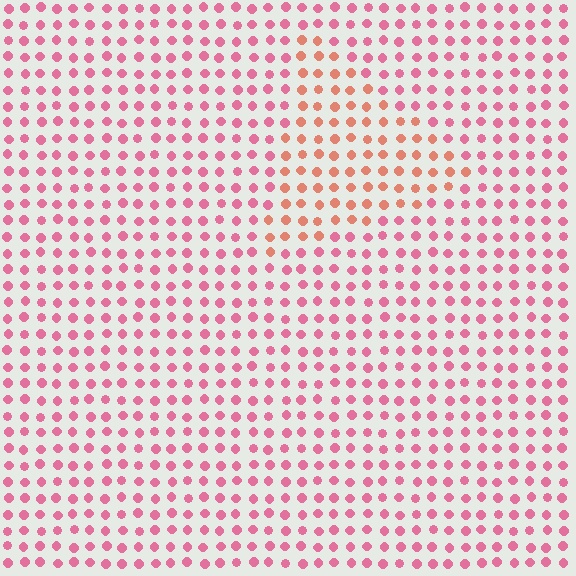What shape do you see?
I see a triangle.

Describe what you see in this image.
The image is filled with small pink elements in a uniform arrangement. A triangle-shaped region is visible where the elements are tinted to a slightly different hue, forming a subtle color boundary.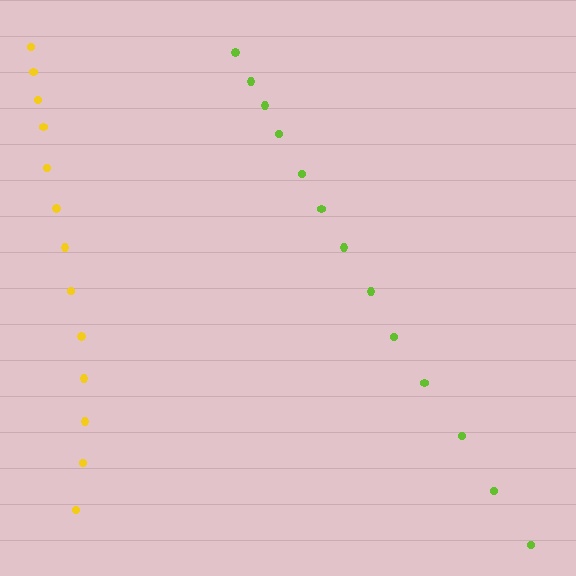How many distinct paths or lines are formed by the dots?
There are 2 distinct paths.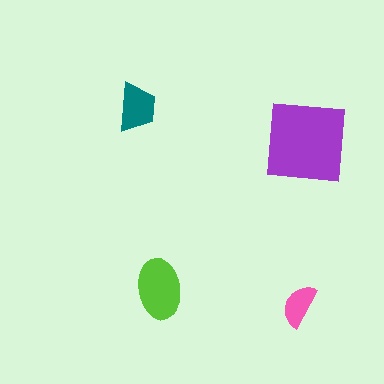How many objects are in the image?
There are 4 objects in the image.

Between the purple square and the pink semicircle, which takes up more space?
The purple square.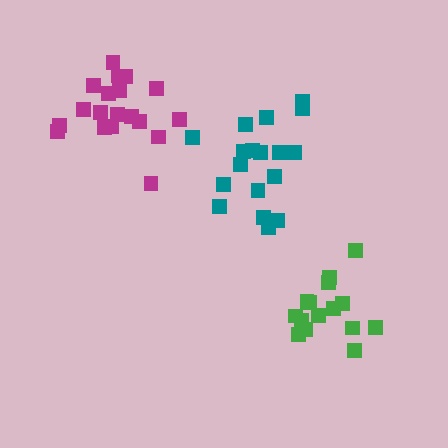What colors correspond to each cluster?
The clusters are colored: teal, magenta, green.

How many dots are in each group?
Group 1: 18 dots, Group 2: 19 dots, Group 3: 15 dots (52 total).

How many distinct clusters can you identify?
There are 3 distinct clusters.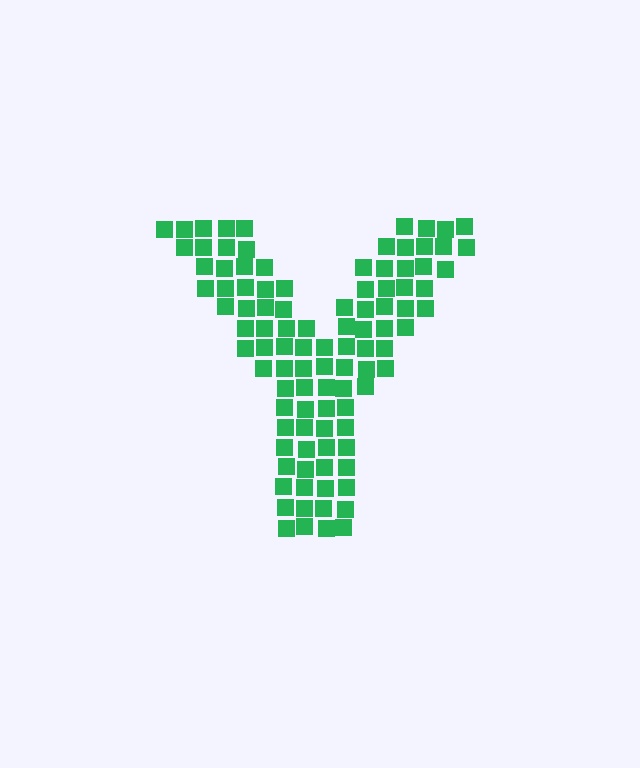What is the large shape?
The large shape is the letter Y.